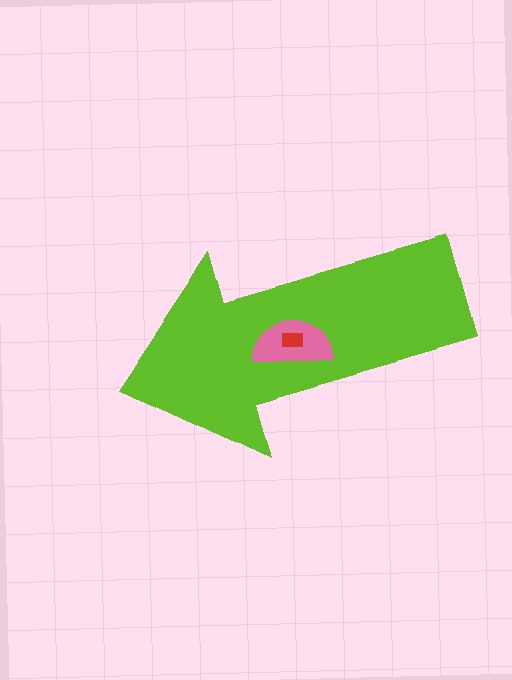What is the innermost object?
The red rectangle.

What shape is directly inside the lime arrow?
The pink semicircle.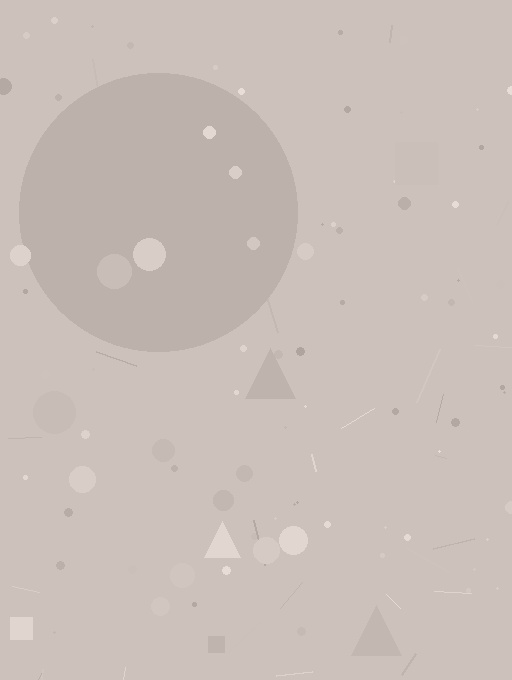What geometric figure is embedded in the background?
A circle is embedded in the background.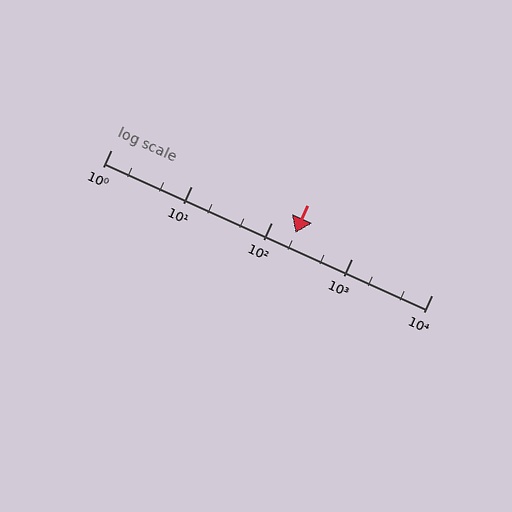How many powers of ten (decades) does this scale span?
The scale spans 4 decades, from 1 to 10000.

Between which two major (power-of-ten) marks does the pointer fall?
The pointer is between 100 and 1000.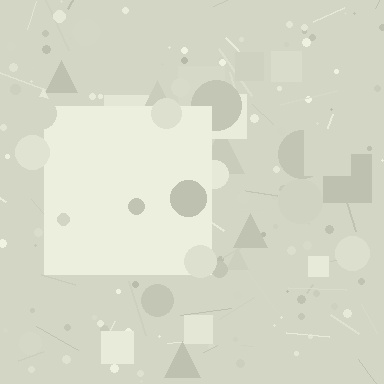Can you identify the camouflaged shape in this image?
The camouflaged shape is a square.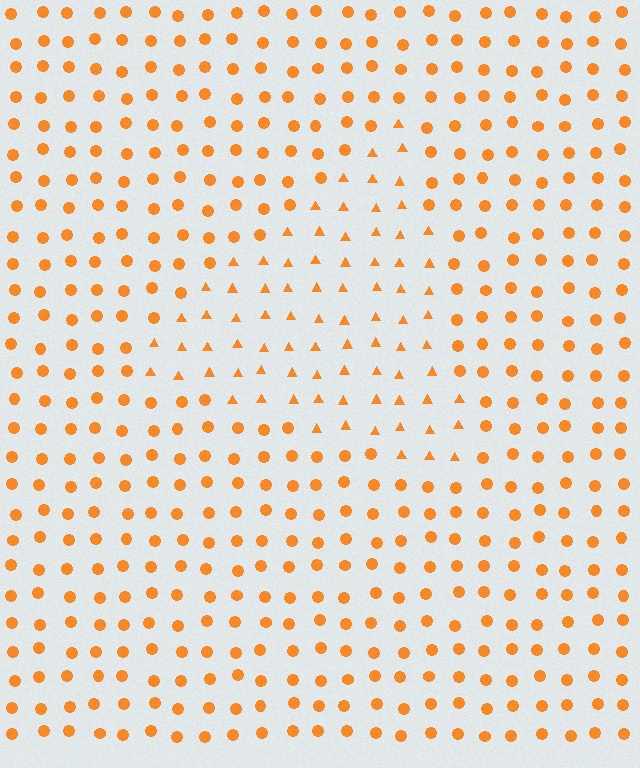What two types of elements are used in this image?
The image uses triangles inside the triangle region and circles outside it.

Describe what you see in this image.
The image is filled with small orange elements arranged in a uniform grid. A triangle-shaped region contains triangles, while the surrounding area contains circles. The boundary is defined purely by the change in element shape.